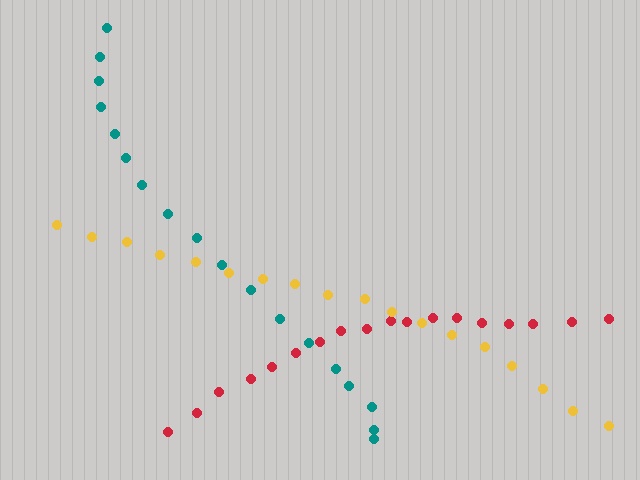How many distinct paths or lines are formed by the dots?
There are 3 distinct paths.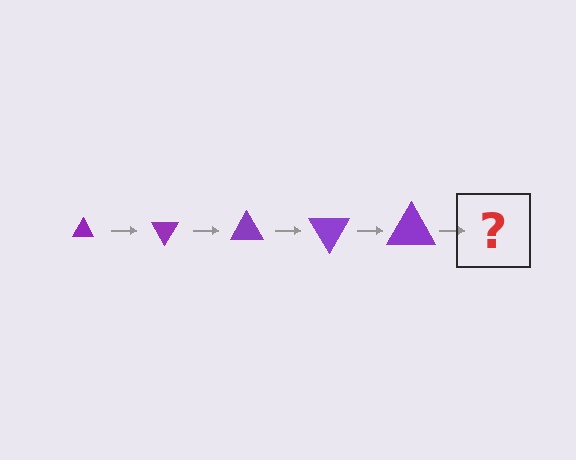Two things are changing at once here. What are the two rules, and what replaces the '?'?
The two rules are that the triangle grows larger each step and it rotates 60 degrees each step. The '?' should be a triangle, larger than the previous one and rotated 300 degrees from the start.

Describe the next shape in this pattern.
It should be a triangle, larger than the previous one and rotated 300 degrees from the start.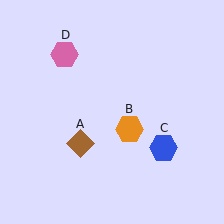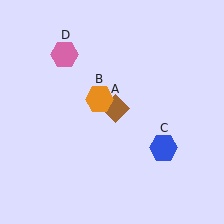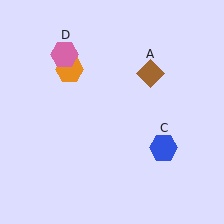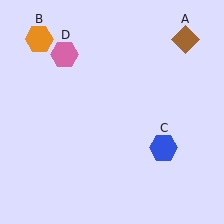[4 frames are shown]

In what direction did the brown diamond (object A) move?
The brown diamond (object A) moved up and to the right.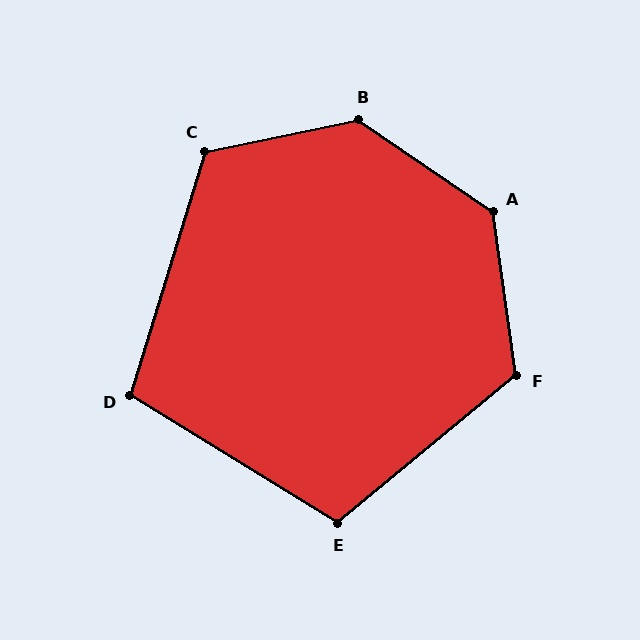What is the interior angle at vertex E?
Approximately 109 degrees (obtuse).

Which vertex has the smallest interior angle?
D, at approximately 105 degrees.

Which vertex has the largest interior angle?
B, at approximately 134 degrees.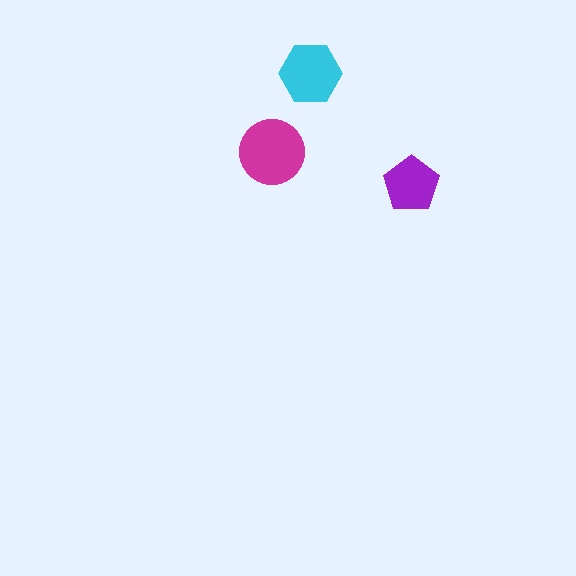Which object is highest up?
The cyan hexagon is topmost.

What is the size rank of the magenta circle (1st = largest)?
1st.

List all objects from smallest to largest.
The purple pentagon, the cyan hexagon, the magenta circle.